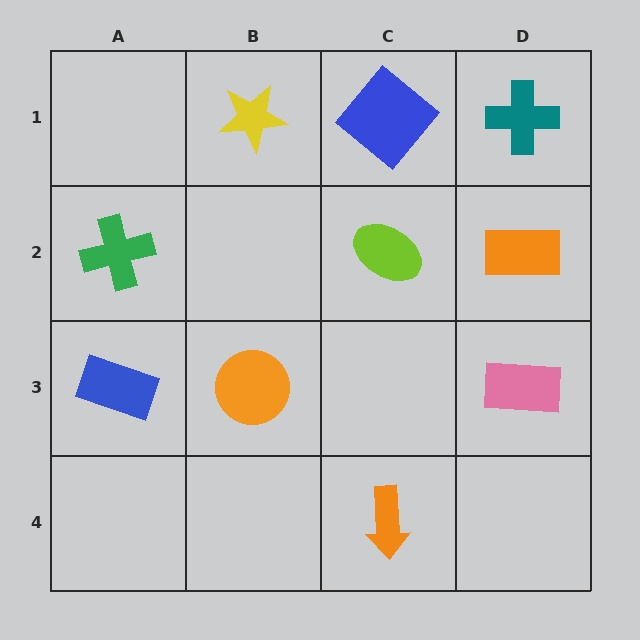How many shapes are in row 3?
3 shapes.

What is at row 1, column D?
A teal cross.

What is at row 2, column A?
A green cross.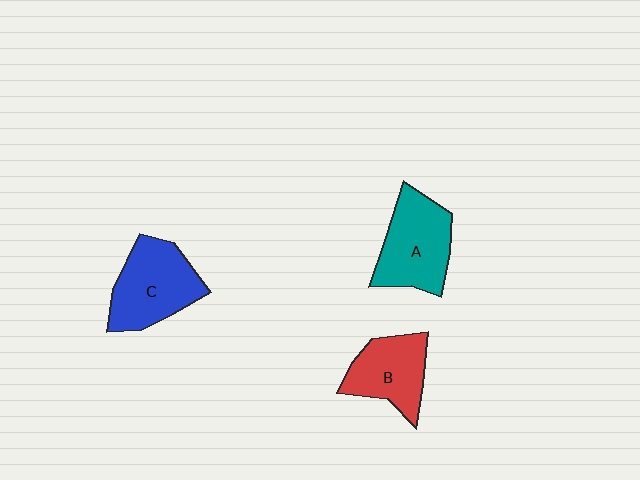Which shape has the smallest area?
Shape B (red).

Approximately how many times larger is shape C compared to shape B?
Approximately 1.2 times.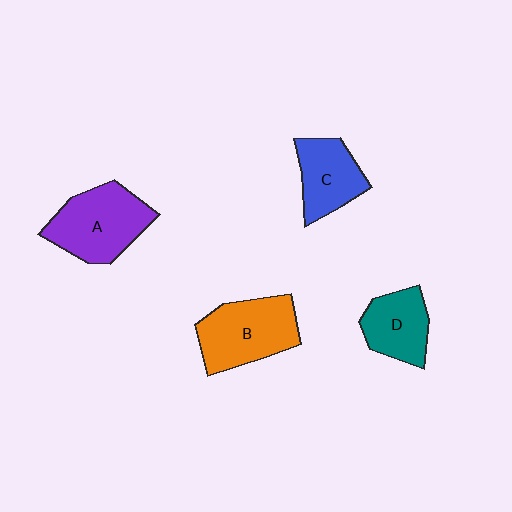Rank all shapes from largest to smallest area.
From largest to smallest: A (purple), B (orange), C (blue), D (teal).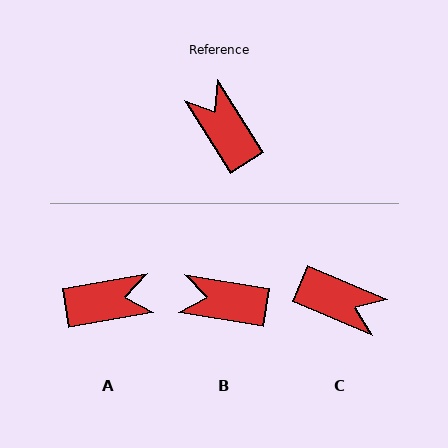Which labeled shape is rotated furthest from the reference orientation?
C, about 145 degrees away.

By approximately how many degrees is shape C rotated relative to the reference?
Approximately 145 degrees clockwise.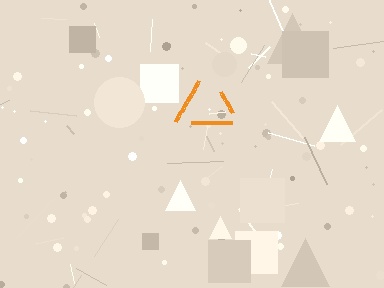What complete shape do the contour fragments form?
The contour fragments form a triangle.